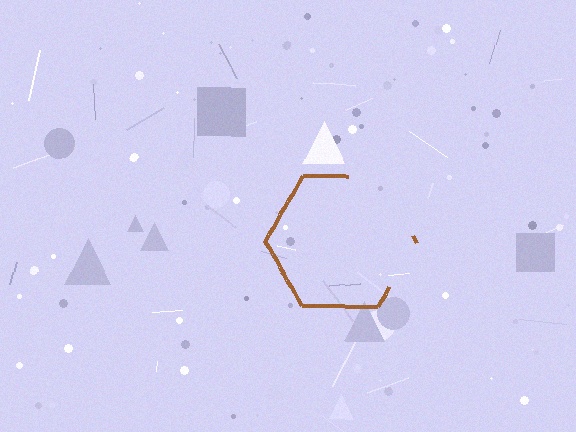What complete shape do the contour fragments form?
The contour fragments form a hexagon.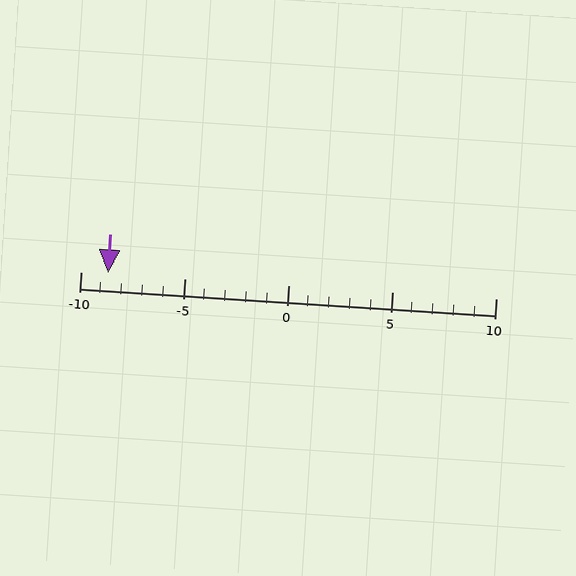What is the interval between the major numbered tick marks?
The major tick marks are spaced 5 units apart.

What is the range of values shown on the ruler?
The ruler shows values from -10 to 10.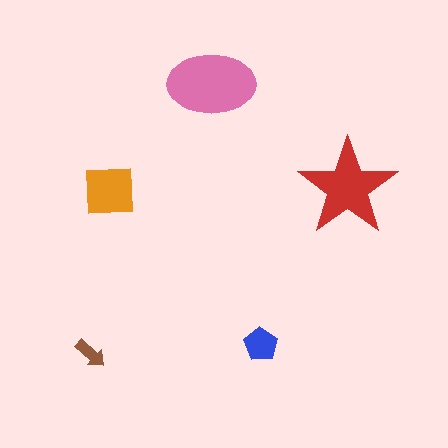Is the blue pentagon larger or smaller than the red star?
Smaller.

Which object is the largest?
The pink ellipse.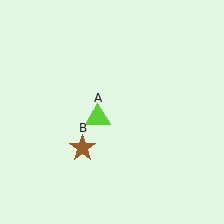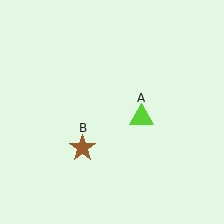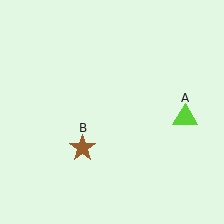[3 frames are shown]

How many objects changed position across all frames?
1 object changed position: lime triangle (object A).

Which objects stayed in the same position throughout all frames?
Brown star (object B) remained stationary.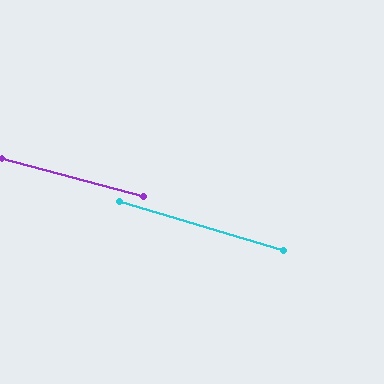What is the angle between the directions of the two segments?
Approximately 2 degrees.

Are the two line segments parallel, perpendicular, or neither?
Parallel — their directions differ by only 1.9°.